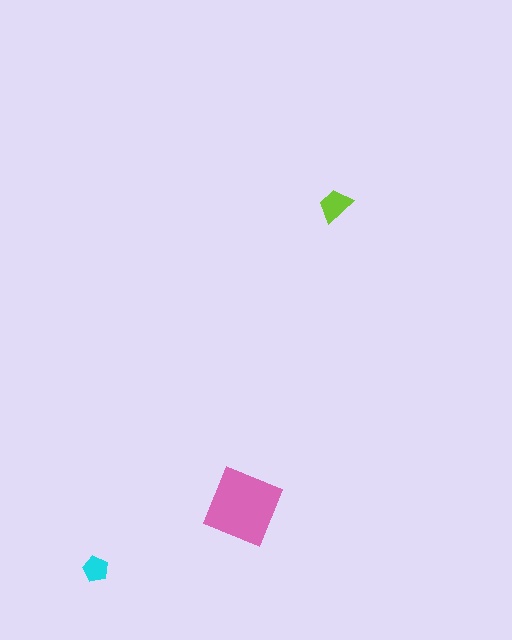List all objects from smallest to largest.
The cyan pentagon, the lime trapezoid, the pink square.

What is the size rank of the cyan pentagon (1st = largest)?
3rd.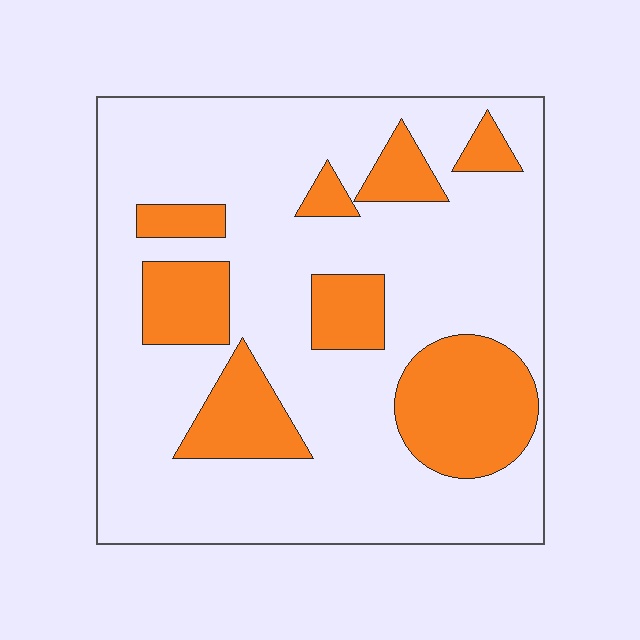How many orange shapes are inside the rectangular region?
8.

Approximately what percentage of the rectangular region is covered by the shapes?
Approximately 25%.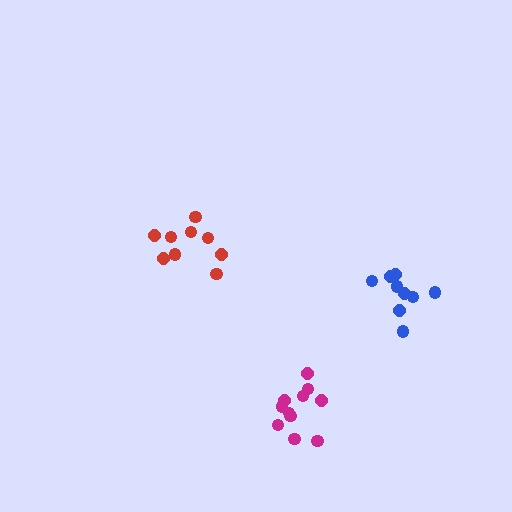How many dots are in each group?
Group 1: 9 dots, Group 2: 11 dots, Group 3: 9 dots (29 total).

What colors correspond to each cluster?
The clusters are colored: red, magenta, blue.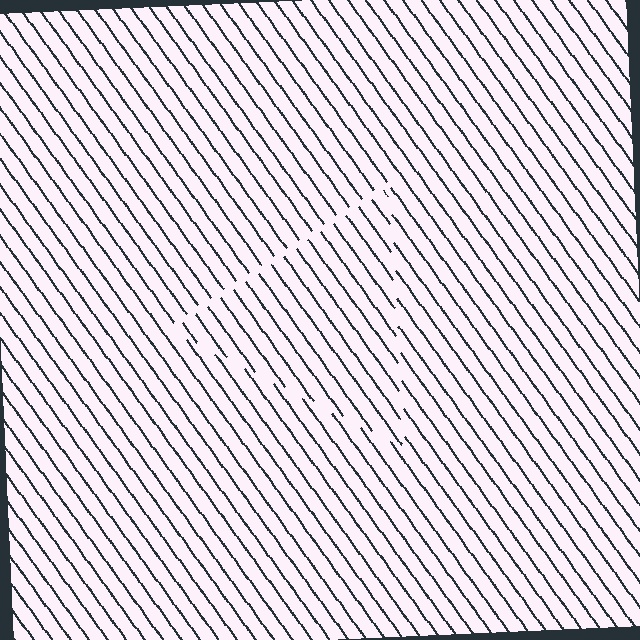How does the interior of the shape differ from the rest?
The interior of the shape contains the same grating, shifted by half a period — the contour is defined by the phase discontinuity where line-ends from the inner and outer gratings abut.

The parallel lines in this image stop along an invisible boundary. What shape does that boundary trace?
An illusory triangle. The interior of the shape contains the same grating, shifted by half a period — the contour is defined by the phase discontinuity where line-ends from the inner and outer gratings abut.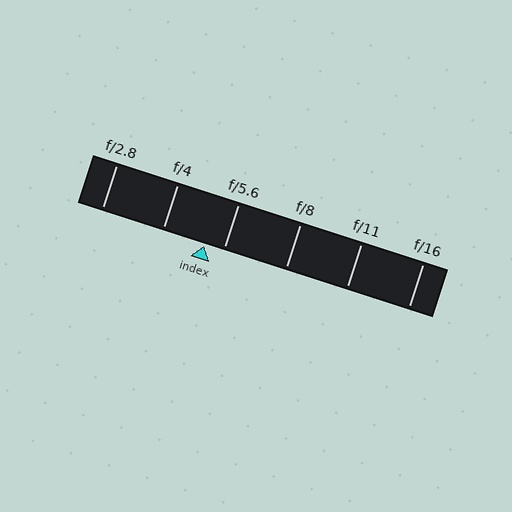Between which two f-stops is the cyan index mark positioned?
The index mark is between f/4 and f/5.6.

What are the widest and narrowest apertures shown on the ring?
The widest aperture shown is f/2.8 and the narrowest is f/16.